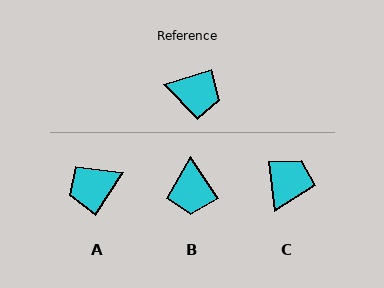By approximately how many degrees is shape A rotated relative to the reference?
Approximately 141 degrees clockwise.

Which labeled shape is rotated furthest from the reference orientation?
A, about 141 degrees away.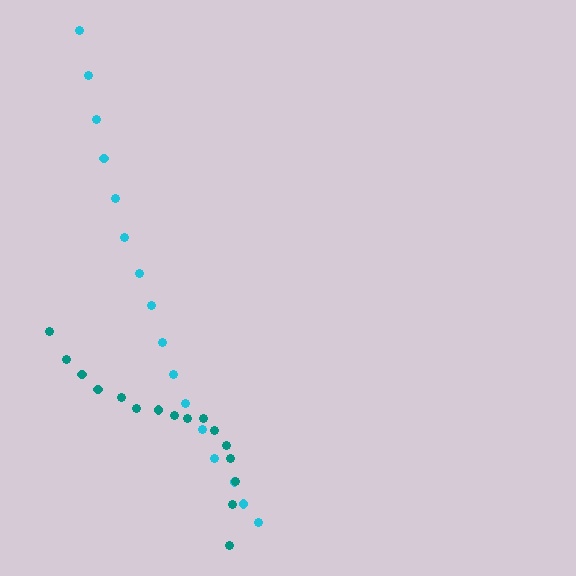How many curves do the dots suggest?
There are 2 distinct paths.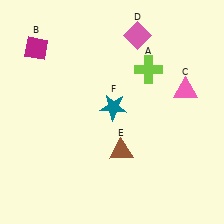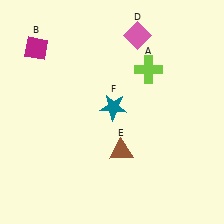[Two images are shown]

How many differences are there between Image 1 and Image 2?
There is 1 difference between the two images.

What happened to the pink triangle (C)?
The pink triangle (C) was removed in Image 2. It was in the top-right area of Image 1.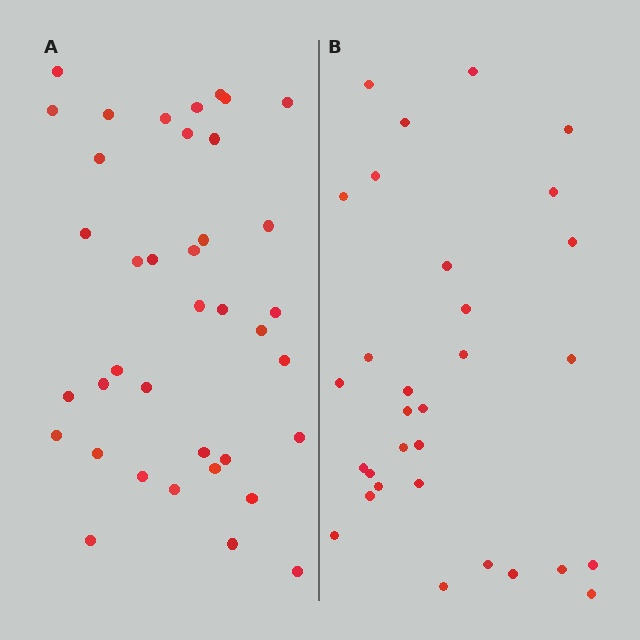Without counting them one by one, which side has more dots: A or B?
Region A (the left region) has more dots.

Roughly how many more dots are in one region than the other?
Region A has roughly 8 or so more dots than region B.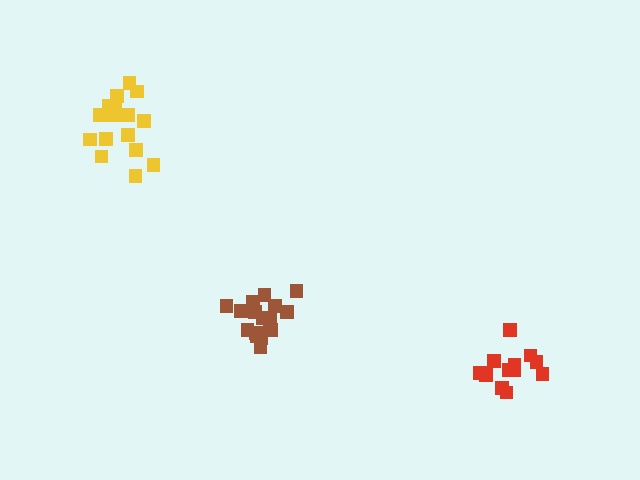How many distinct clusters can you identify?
There are 3 distinct clusters.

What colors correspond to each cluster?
The clusters are colored: brown, yellow, red.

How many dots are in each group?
Group 1: 17 dots, Group 2: 17 dots, Group 3: 12 dots (46 total).